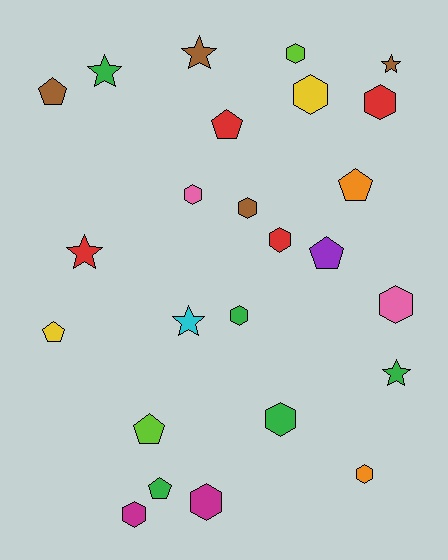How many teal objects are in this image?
There are no teal objects.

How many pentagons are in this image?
There are 7 pentagons.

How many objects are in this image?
There are 25 objects.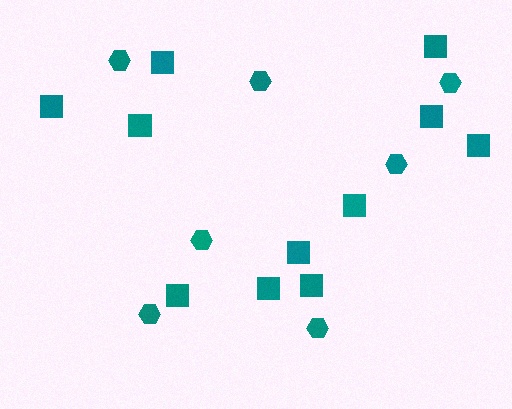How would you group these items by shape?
There are 2 groups: one group of hexagons (7) and one group of squares (11).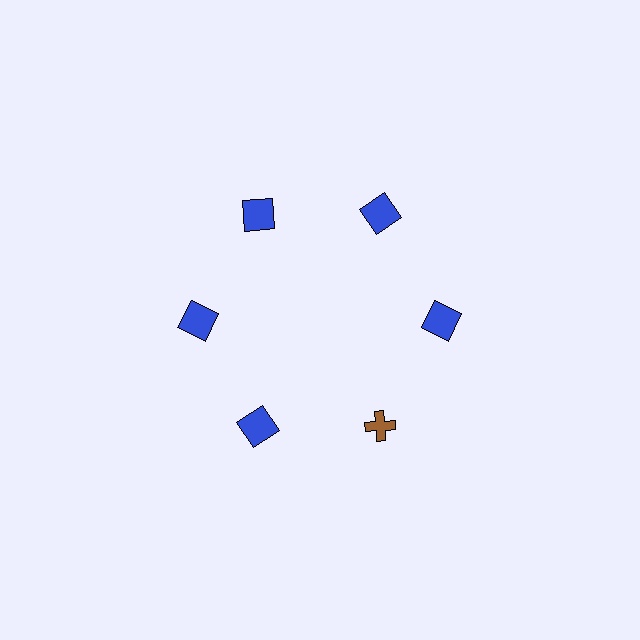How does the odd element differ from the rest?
It differs in both color (brown instead of blue) and shape (cross instead of square).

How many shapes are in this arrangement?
There are 6 shapes arranged in a ring pattern.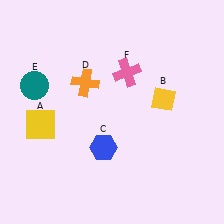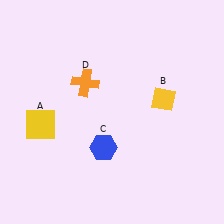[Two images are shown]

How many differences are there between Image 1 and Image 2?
There are 2 differences between the two images.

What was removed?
The pink cross (F), the teal circle (E) were removed in Image 2.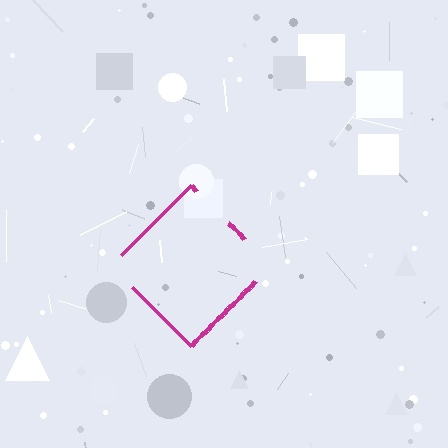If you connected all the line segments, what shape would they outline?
They would outline a diamond.